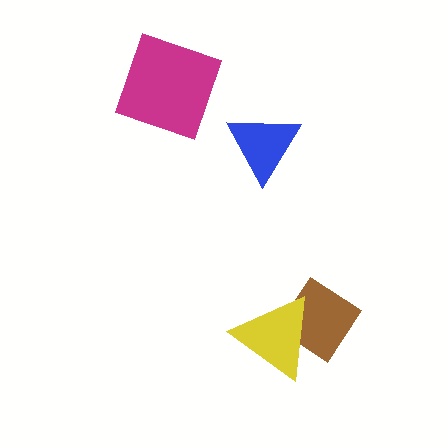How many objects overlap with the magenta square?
0 objects overlap with the magenta square.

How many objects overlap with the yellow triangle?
1 object overlaps with the yellow triangle.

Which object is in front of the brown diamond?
The yellow triangle is in front of the brown diamond.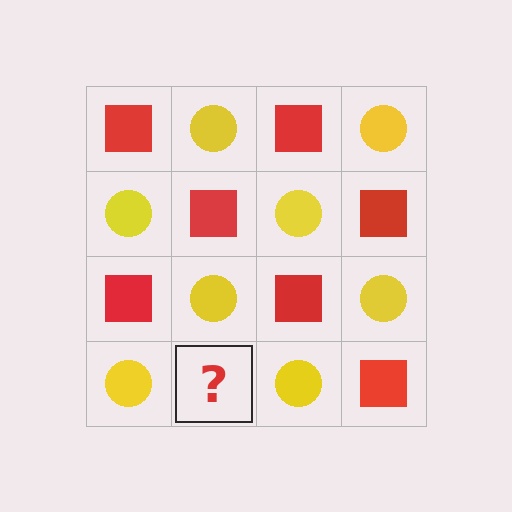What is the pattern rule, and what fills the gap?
The rule is that it alternates red square and yellow circle in a checkerboard pattern. The gap should be filled with a red square.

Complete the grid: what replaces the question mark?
The question mark should be replaced with a red square.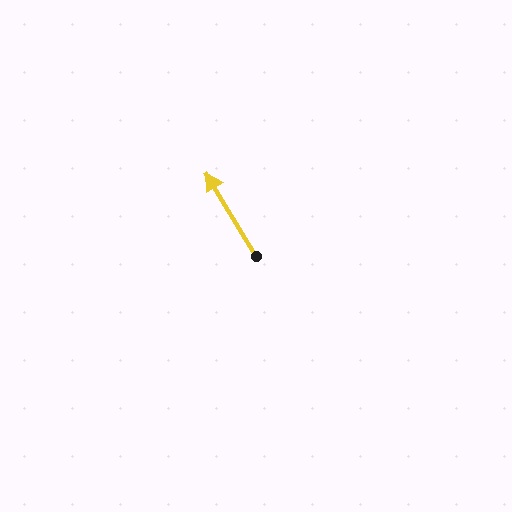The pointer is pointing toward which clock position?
Roughly 11 o'clock.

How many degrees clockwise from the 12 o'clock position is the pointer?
Approximately 329 degrees.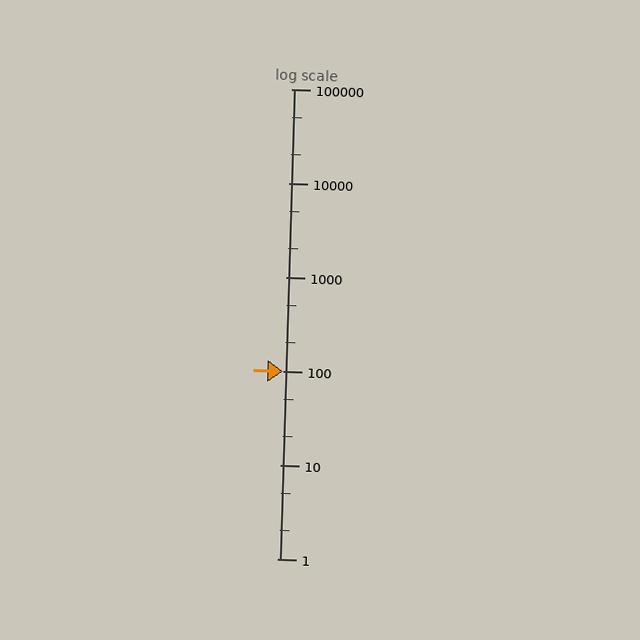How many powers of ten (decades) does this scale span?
The scale spans 5 decades, from 1 to 100000.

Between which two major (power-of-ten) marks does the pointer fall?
The pointer is between 100 and 1000.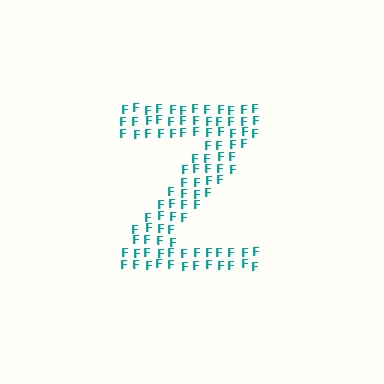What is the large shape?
The large shape is the letter Z.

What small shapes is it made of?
It is made of small letter F's.